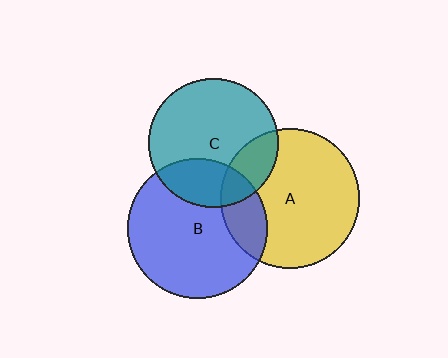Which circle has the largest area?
Circle B (blue).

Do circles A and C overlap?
Yes.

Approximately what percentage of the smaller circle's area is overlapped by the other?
Approximately 20%.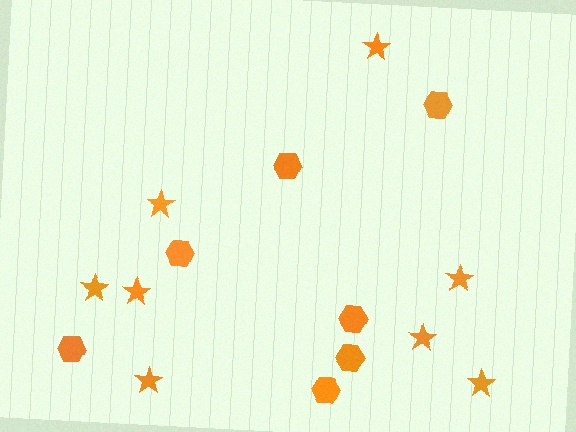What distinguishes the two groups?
There are 2 groups: one group of hexagons (7) and one group of stars (8).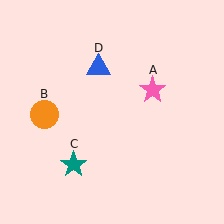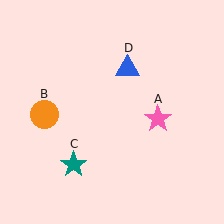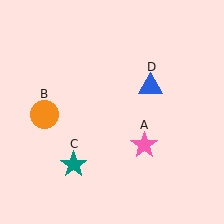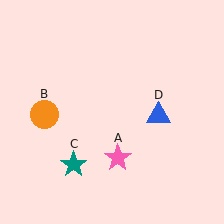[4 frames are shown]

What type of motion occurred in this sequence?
The pink star (object A), blue triangle (object D) rotated clockwise around the center of the scene.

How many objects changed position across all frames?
2 objects changed position: pink star (object A), blue triangle (object D).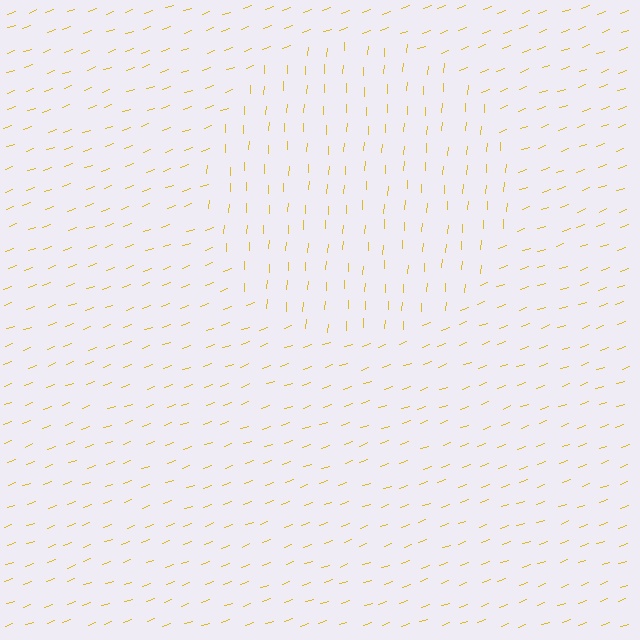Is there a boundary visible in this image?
Yes, there is a texture boundary formed by a change in line orientation.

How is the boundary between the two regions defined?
The boundary is defined purely by a change in line orientation (approximately 67 degrees difference). All lines are the same color and thickness.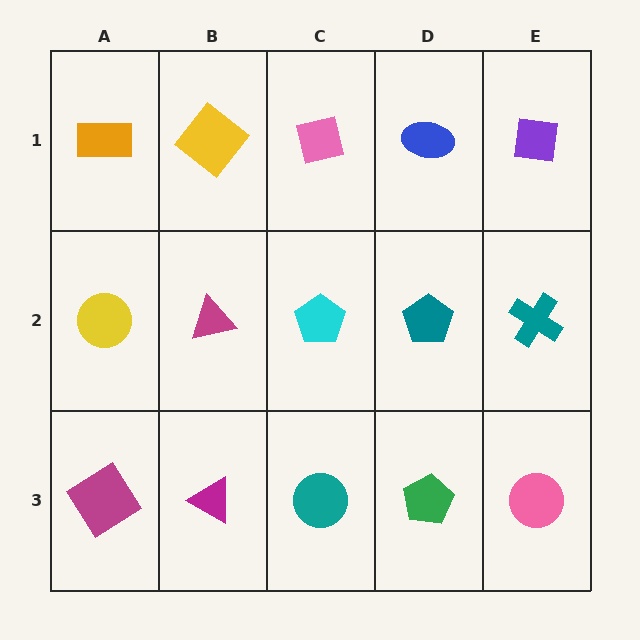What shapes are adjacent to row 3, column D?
A teal pentagon (row 2, column D), a teal circle (row 3, column C), a pink circle (row 3, column E).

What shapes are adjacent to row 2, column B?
A yellow diamond (row 1, column B), a magenta triangle (row 3, column B), a yellow circle (row 2, column A), a cyan pentagon (row 2, column C).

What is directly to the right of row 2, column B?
A cyan pentagon.